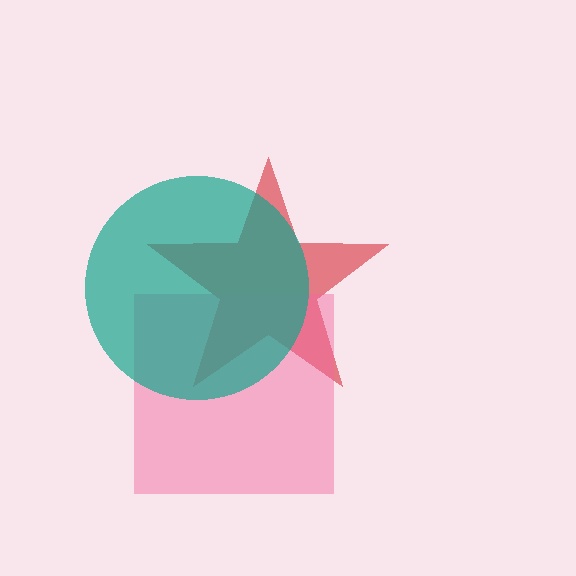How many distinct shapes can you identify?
There are 3 distinct shapes: a red star, a pink square, a teal circle.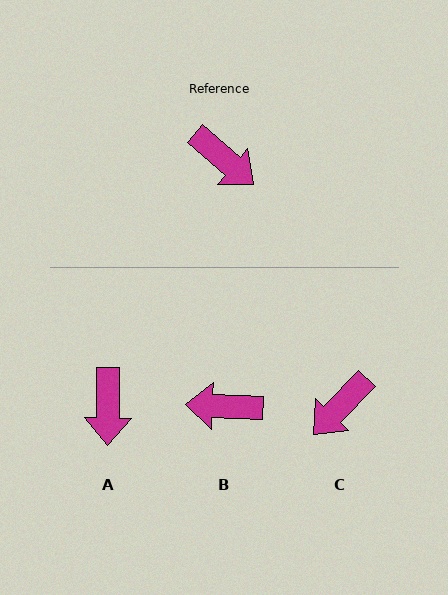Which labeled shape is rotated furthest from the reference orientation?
B, about 142 degrees away.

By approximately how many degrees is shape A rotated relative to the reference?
Approximately 50 degrees clockwise.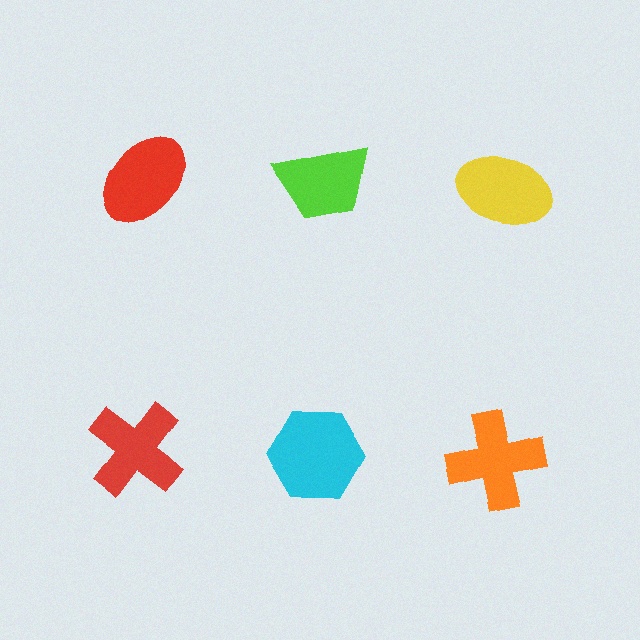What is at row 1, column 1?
A red ellipse.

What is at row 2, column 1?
A red cross.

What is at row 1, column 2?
A lime trapezoid.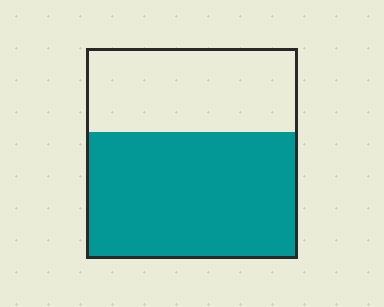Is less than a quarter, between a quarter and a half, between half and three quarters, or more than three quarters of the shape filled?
Between half and three quarters.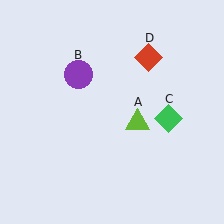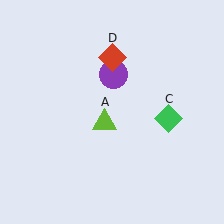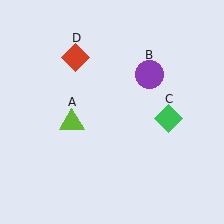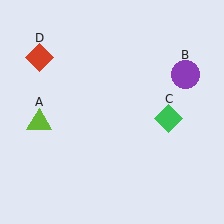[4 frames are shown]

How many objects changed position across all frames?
3 objects changed position: lime triangle (object A), purple circle (object B), red diamond (object D).